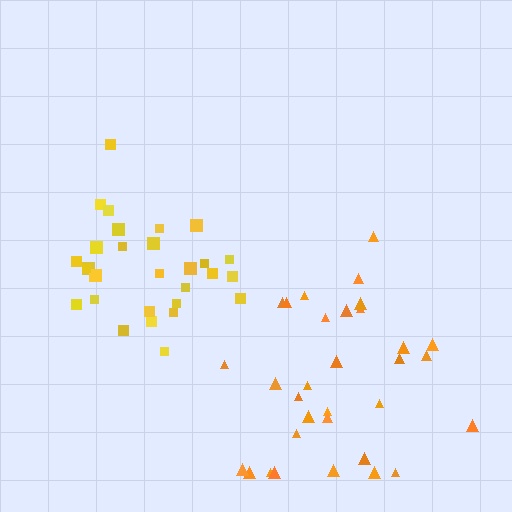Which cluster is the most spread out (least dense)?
Orange.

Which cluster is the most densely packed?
Yellow.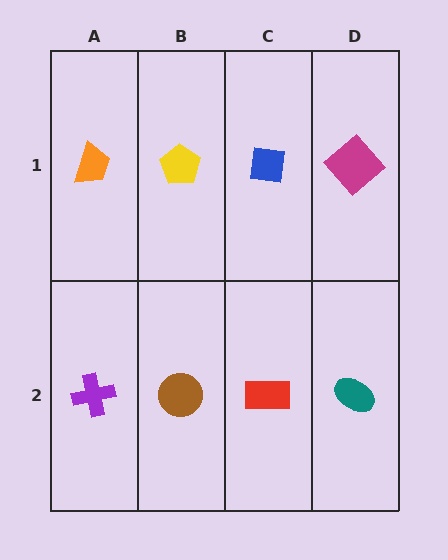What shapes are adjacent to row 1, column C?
A red rectangle (row 2, column C), a yellow pentagon (row 1, column B), a magenta diamond (row 1, column D).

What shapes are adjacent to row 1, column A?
A purple cross (row 2, column A), a yellow pentagon (row 1, column B).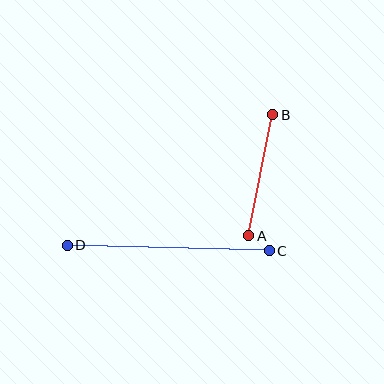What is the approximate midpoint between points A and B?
The midpoint is at approximately (261, 175) pixels.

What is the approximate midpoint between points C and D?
The midpoint is at approximately (168, 248) pixels.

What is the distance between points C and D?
The distance is approximately 202 pixels.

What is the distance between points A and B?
The distance is approximately 123 pixels.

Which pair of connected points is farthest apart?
Points C and D are farthest apart.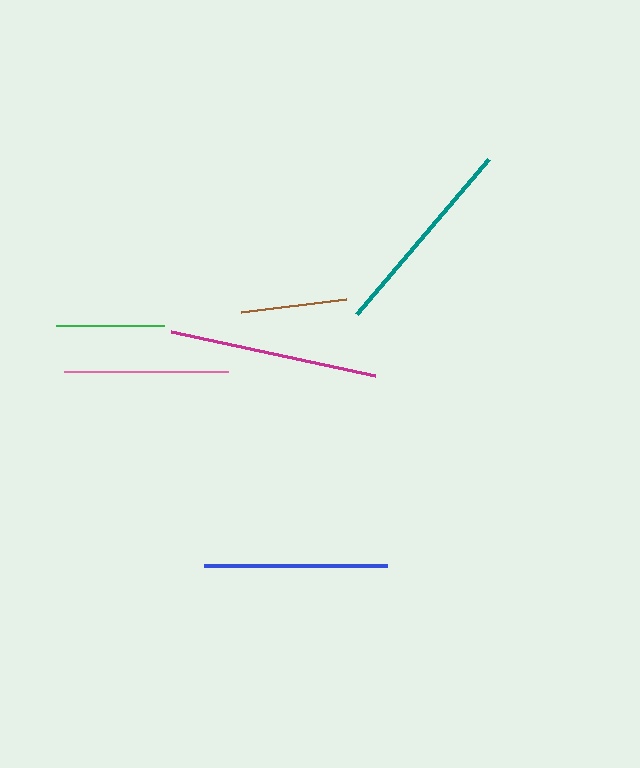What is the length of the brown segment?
The brown segment is approximately 106 pixels long.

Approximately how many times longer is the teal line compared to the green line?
The teal line is approximately 1.9 times the length of the green line.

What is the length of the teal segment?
The teal segment is approximately 203 pixels long.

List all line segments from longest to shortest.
From longest to shortest: magenta, teal, blue, pink, green, brown.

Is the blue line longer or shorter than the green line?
The blue line is longer than the green line.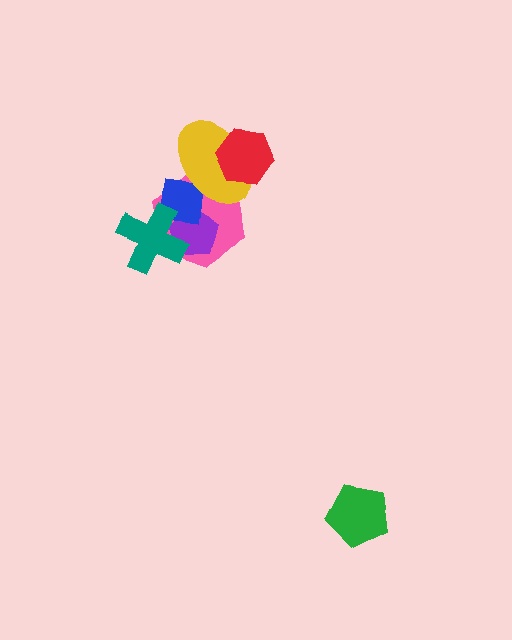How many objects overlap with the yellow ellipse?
3 objects overlap with the yellow ellipse.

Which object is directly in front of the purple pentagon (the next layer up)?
The blue square is directly in front of the purple pentagon.